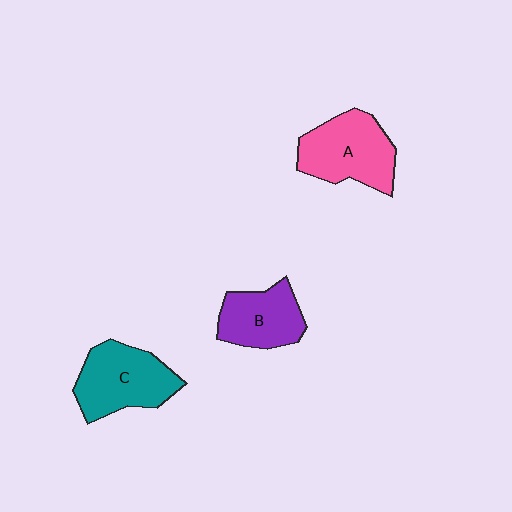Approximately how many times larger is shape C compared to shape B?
Approximately 1.3 times.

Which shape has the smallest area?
Shape B (purple).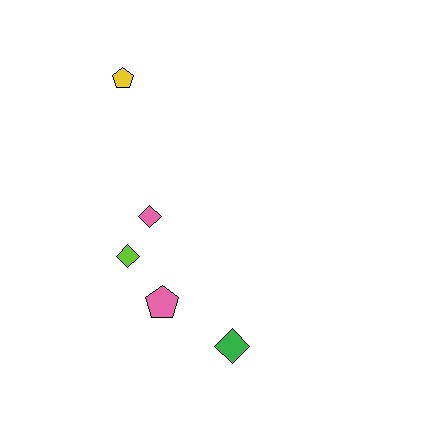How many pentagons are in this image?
There are 2 pentagons.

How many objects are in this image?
There are 5 objects.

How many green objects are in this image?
There is 1 green object.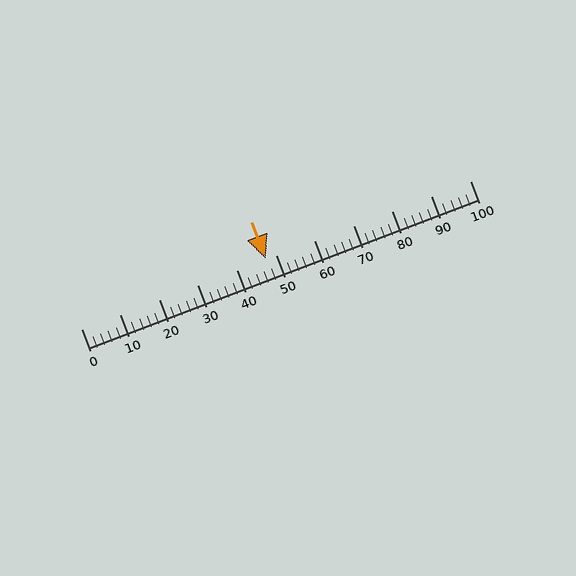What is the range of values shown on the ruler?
The ruler shows values from 0 to 100.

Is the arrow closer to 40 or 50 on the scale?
The arrow is closer to 50.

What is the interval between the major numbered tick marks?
The major tick marks are spaced 10 units apart.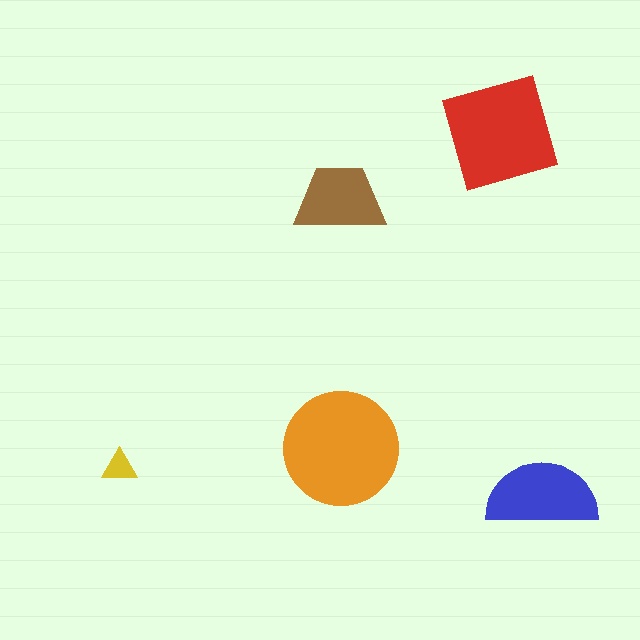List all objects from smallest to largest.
The yellow triangle, the brown trapezoid, the blue semicircle, the red square, the orange circle.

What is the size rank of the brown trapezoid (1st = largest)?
4th.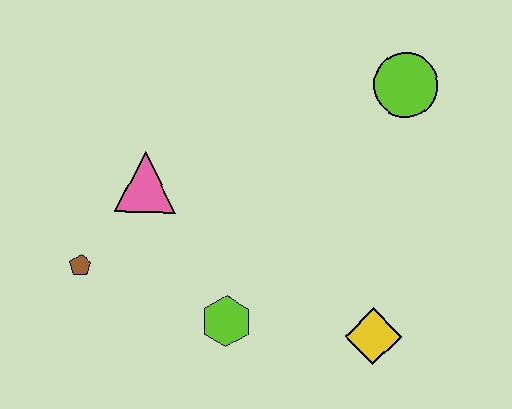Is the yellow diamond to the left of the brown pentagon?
No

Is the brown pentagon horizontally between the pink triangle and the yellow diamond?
No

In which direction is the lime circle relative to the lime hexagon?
The lime circle is above the lime hexagon.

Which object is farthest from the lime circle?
The brown pentagon is farthest from the lime circle.